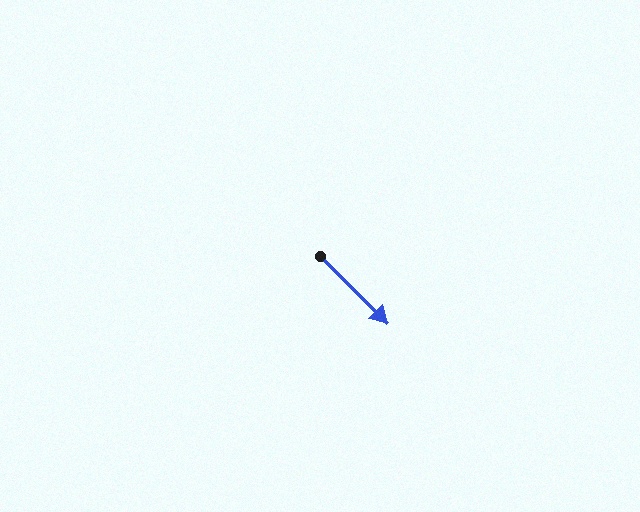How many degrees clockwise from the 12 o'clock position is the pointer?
Approximately 135 degrees.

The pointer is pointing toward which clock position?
Roughly 4 o'clock.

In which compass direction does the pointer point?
Southeast.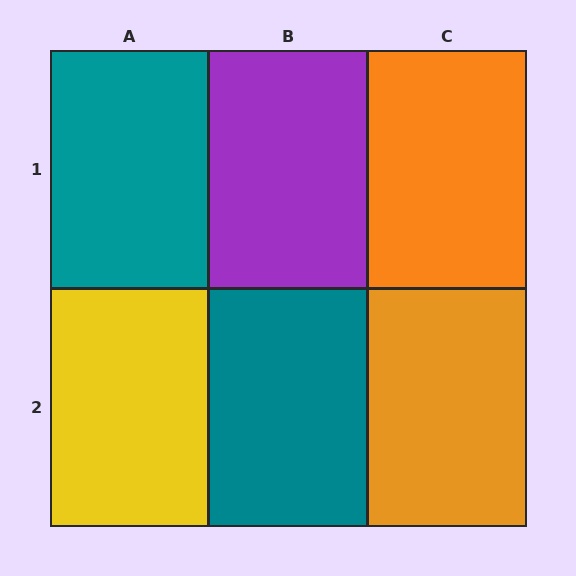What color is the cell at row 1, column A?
Teal.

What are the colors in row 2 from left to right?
Yellow, teal, orange.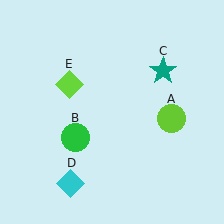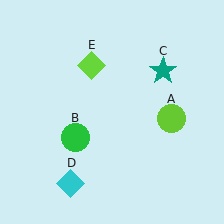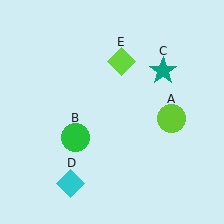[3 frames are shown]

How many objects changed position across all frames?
1 object changed position: lime diamond (object E).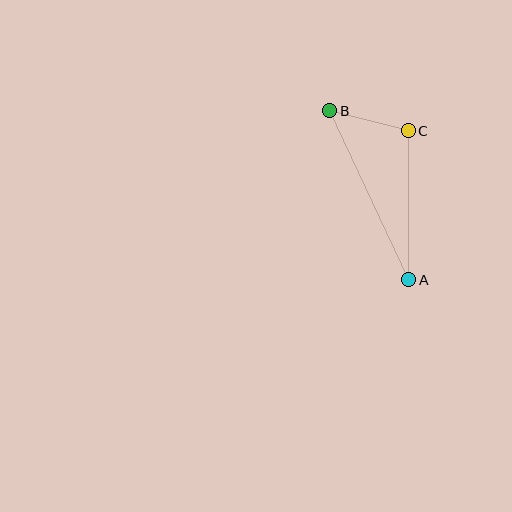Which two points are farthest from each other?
Points A and B are farthest from each other.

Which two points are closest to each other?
Points B and C are closest to each other.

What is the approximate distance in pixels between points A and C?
The distance between A and C is approximately 149 pixels.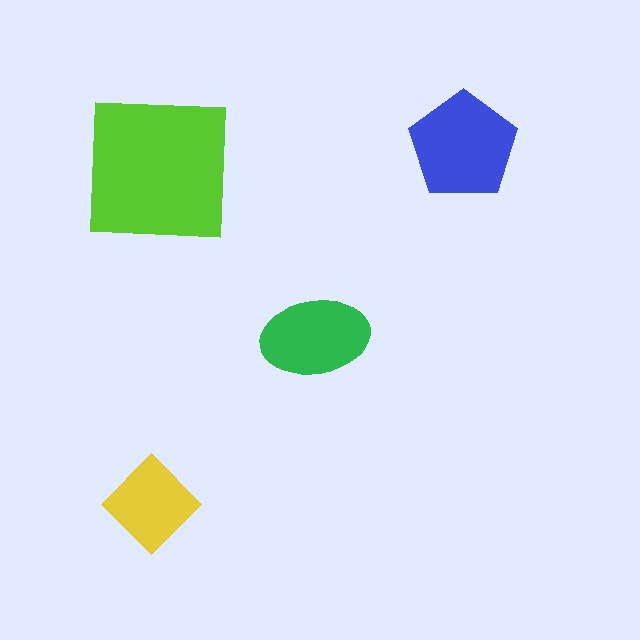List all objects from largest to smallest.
The lime square, the blue pentagon, the green ellipse, the yellow diamond.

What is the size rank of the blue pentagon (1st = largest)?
2nd.